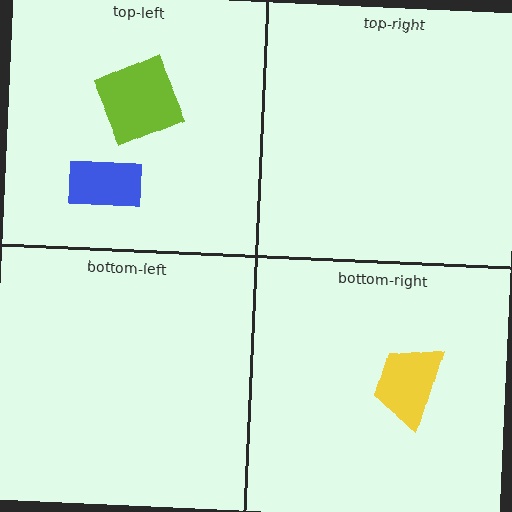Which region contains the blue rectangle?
The top-left region.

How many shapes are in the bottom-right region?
1.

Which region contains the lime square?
The top-left region.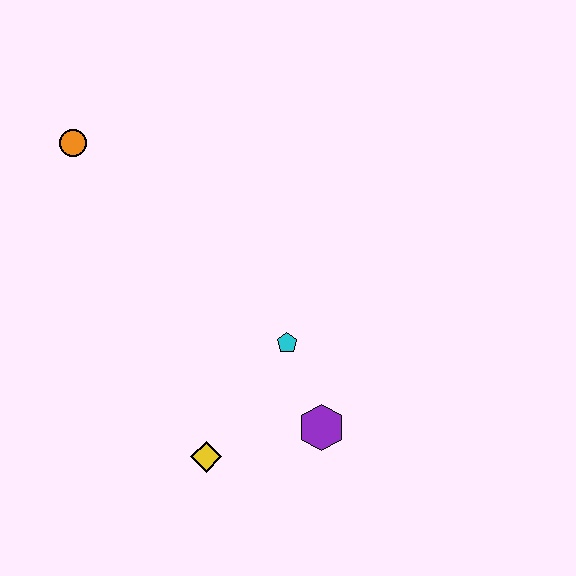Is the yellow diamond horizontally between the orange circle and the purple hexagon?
Yes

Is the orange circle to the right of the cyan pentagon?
No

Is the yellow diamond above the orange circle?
No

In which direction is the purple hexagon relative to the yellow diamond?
The purple hexagon is to the right of the yellow diamond.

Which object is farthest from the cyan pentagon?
The orange circle is farthest from the cyan pentagon.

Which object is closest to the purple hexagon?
The cyan pentagon is closest to the purple hexagon.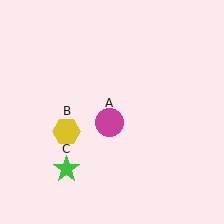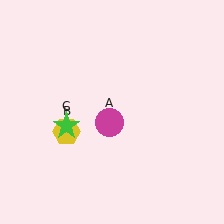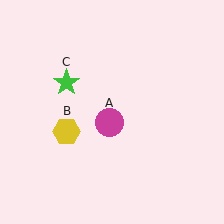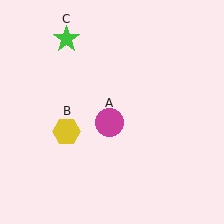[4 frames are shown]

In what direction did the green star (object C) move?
The green star (object C) moved up.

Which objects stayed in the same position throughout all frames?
Magenta circle (object A) and yellow hexagon (object B) remained stationary.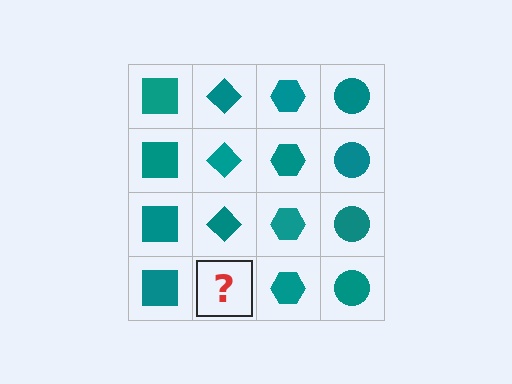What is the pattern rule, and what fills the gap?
The rule is that each column has a consistent shape. The gap should be filled with a teal diamond.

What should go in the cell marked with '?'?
The missing cell should contain a teal diamond.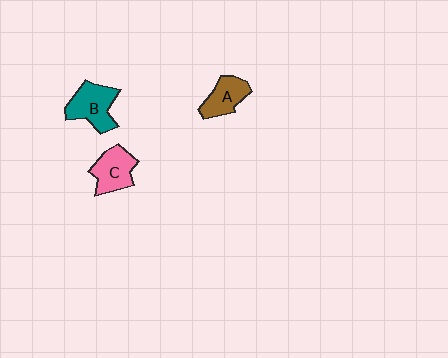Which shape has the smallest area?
Shape A (brown).